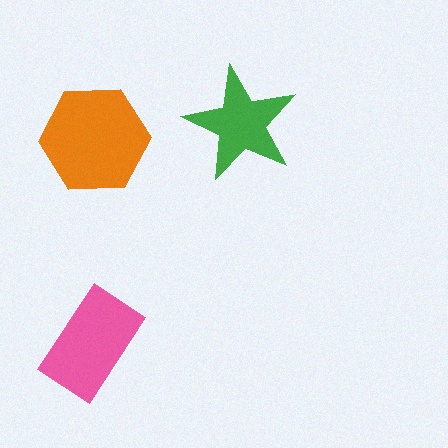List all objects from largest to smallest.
The orange hexagon, the pink rectangle, the green star.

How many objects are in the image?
There are 3 objects in the image.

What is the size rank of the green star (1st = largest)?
3rd.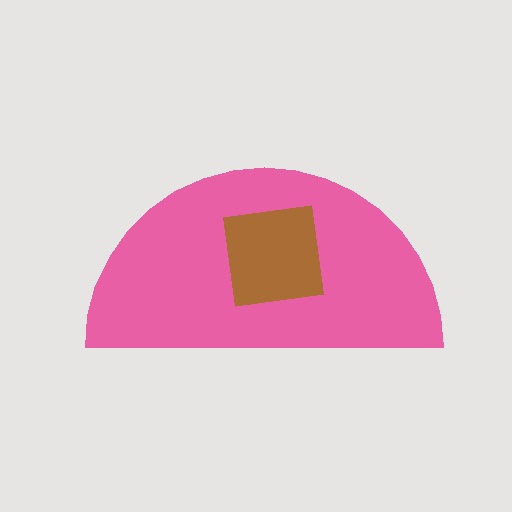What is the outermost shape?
The pink semicircle.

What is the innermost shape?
The brown square.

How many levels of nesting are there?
2.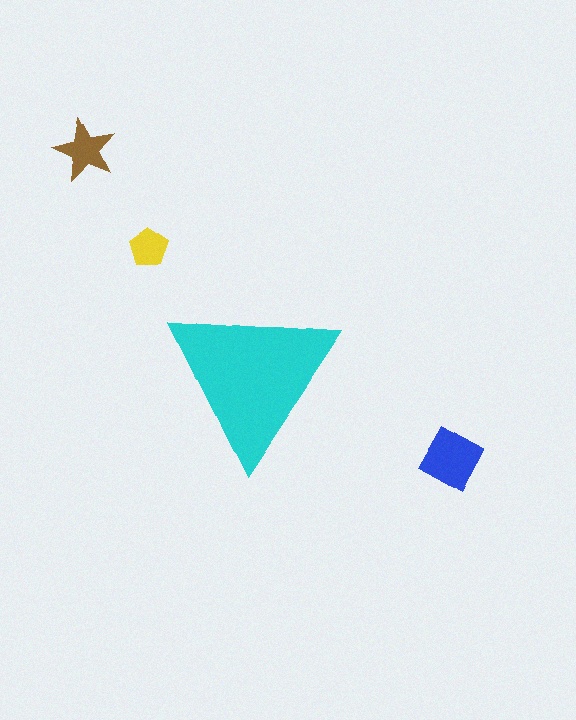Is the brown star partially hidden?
No, the brown star is fully visible.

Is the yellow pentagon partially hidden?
No, the yellow pentagon is fully visible.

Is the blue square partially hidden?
No, the blue square is fully visible.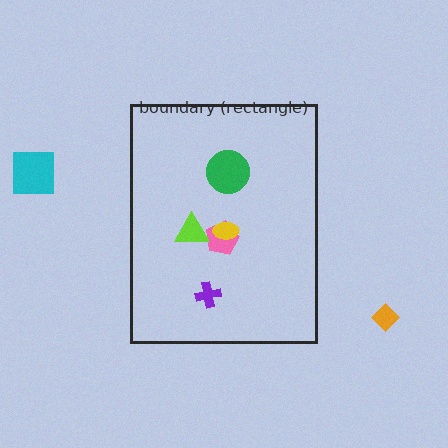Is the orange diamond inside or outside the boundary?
Outside.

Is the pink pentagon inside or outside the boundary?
Inside.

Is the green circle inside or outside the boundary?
Inside.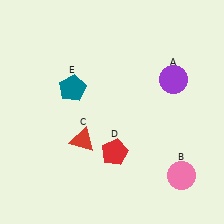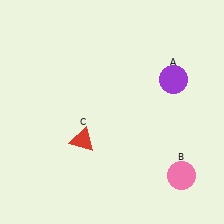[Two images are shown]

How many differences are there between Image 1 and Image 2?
There are 2 differences between the two images.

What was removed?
The teal pentagon (E), the red pentagon (D) were removed in Image 2.